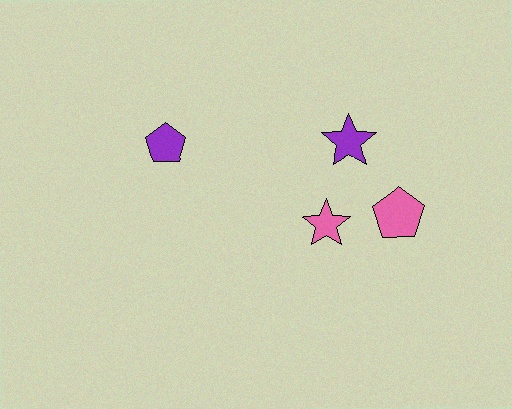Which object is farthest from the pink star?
The purple pentagon is farthest from the pink star.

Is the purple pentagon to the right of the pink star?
No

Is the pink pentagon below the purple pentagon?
Yes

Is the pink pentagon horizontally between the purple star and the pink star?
No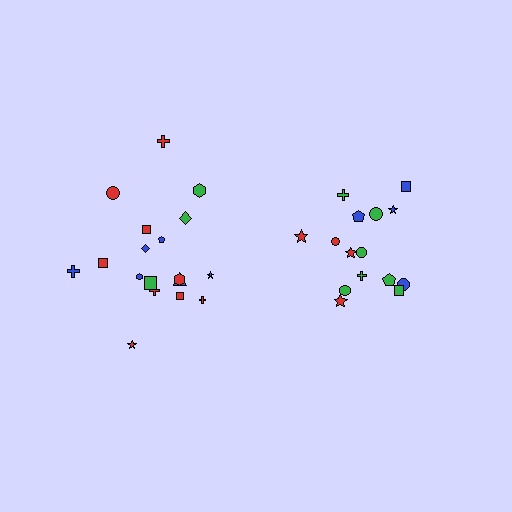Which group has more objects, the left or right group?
The left group.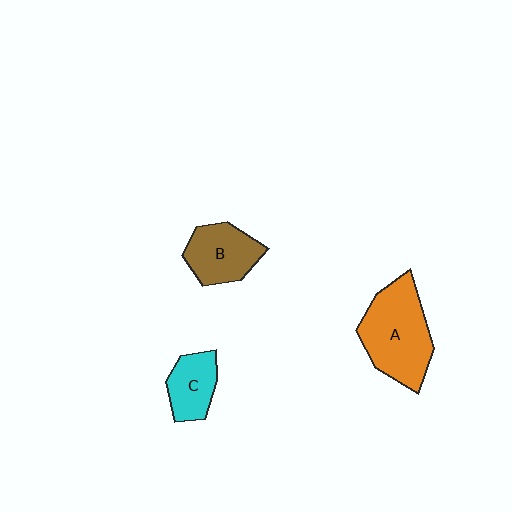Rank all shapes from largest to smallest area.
From largest to smallest: A (orange), B (brown), C (cyan).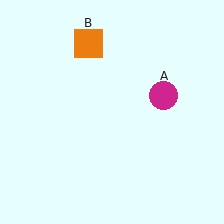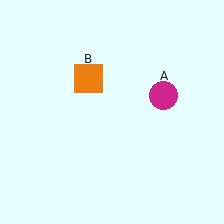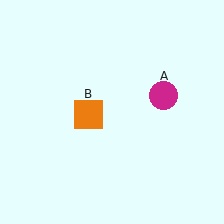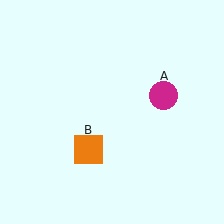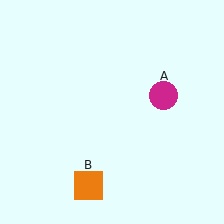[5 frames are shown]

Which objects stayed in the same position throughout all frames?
Magenta circle (object A) remained stationary.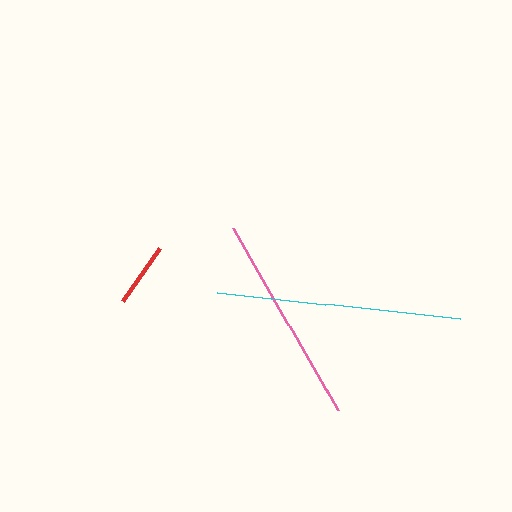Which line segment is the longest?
The cyan line is the longest at approximately 245 pixels.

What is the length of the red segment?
The red segment is approximately 65 pixels long.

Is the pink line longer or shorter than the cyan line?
The cyan line is longer than the pink line.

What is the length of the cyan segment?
The cyan segment is approximately 245 pixels long.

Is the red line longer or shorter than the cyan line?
The cyan line is longer than the red line.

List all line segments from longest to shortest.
From longest to shortest: cyan, pink, red.